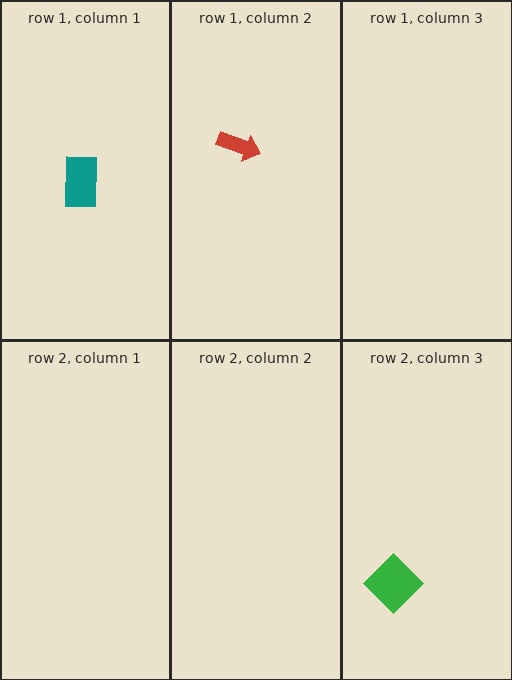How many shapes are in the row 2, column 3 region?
1.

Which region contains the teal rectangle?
The row 1, column 1 region.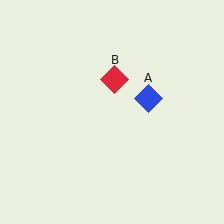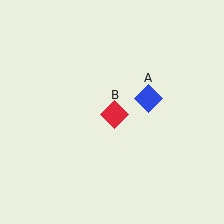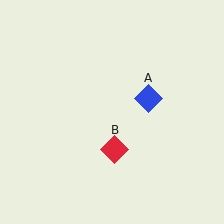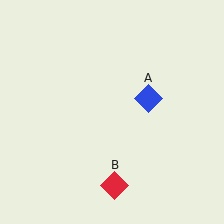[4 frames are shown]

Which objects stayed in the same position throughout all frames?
Blue diamond (object A) remained stationary.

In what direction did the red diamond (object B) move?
The red diamond (object B) moved down.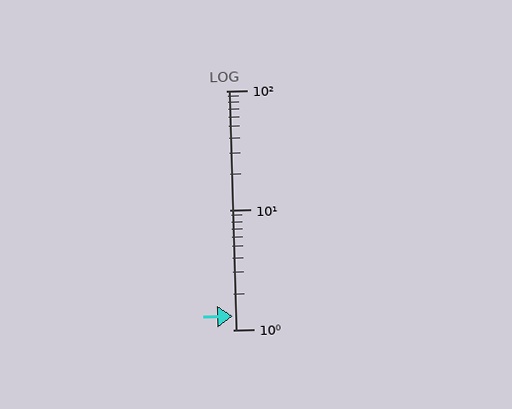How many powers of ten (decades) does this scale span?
The scale spans 2 decades, from 1 to 100.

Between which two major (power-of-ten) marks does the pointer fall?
The pointer is between 1 and 10.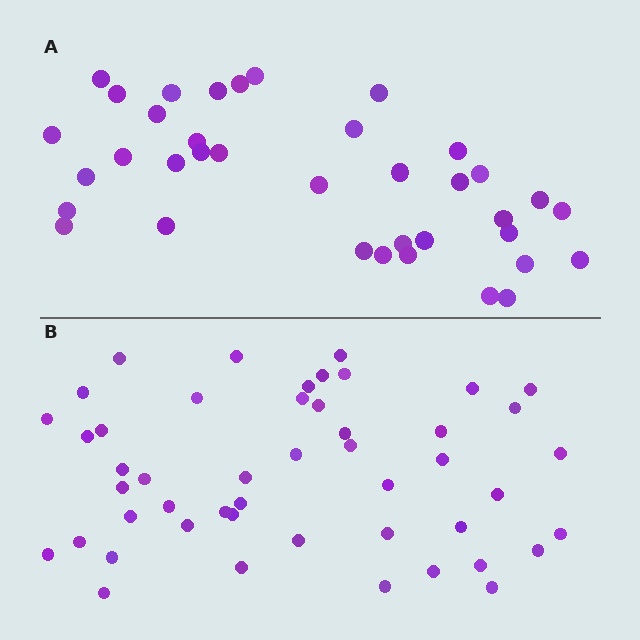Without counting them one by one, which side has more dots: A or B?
Region B (the bottom region) has more dots.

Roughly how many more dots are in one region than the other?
Region B has roughly 12 or so more dots than region A.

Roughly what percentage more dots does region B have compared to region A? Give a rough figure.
About 30% more.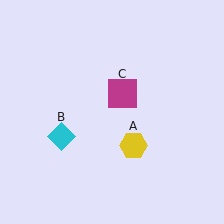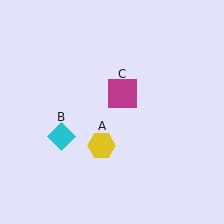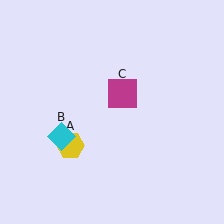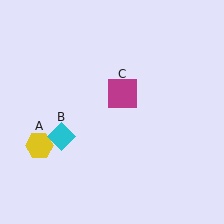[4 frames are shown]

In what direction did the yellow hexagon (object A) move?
The yellow hexagon (object A) moved left.